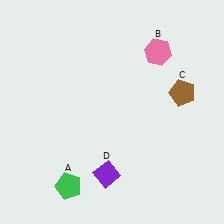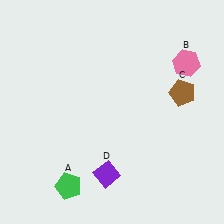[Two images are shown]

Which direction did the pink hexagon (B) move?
The pink hexagon (B) moved right.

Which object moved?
The pink hexagon (B) moved right.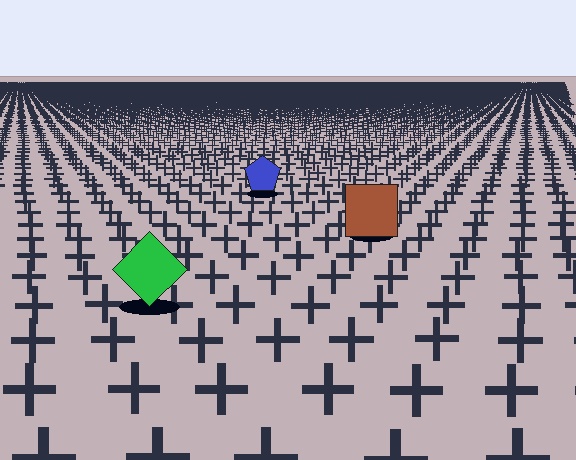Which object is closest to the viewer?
The green diamond is closest. The texture marks near it are larger and more spread out.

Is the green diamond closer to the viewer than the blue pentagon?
Yes. The green diamond is closer — you can tell from the texture gradient: the ground texture is coarser near it.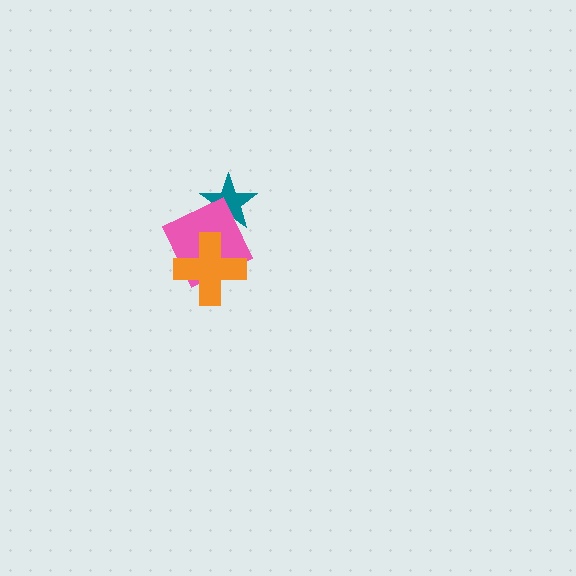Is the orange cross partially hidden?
No, no other shape covers it.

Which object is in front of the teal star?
The pink diamond is in front of the teal star.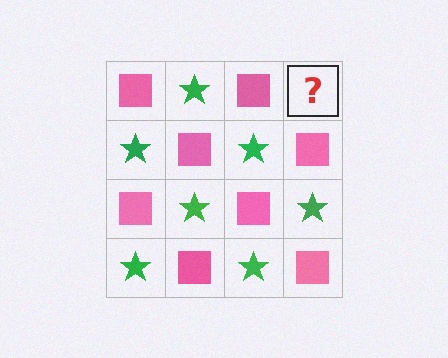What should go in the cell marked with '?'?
The missing cell should contain a green star.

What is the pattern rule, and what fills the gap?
The rule is that it alternates pink square and green star in a checkerboard pattern. The gap should be filled with a green star.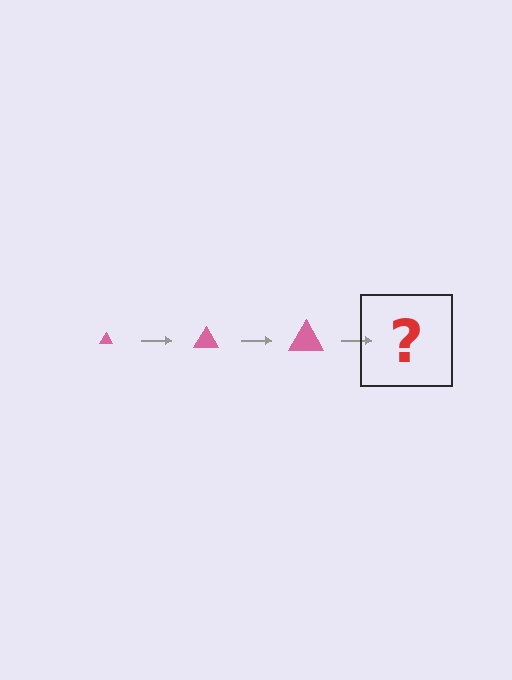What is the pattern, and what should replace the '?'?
The pattern is that the triangle gets progressively larger each step. The '?' should be a pink triangle, larger than the previous one.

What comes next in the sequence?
The next element should be a pink triangle, larger than the previous one.